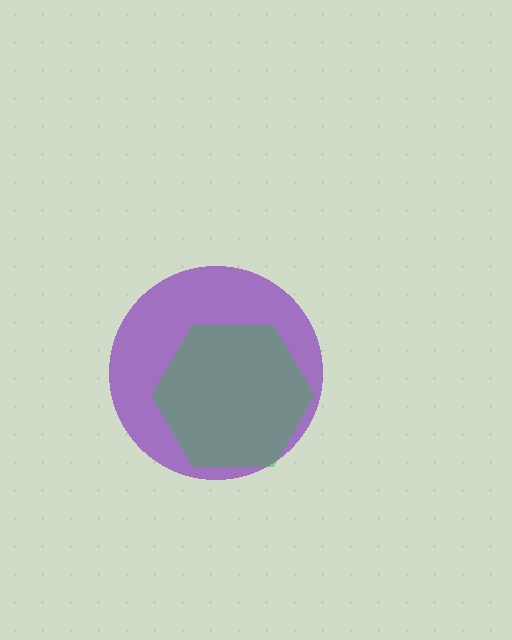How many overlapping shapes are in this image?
There are 2 overlapping shapes in the image.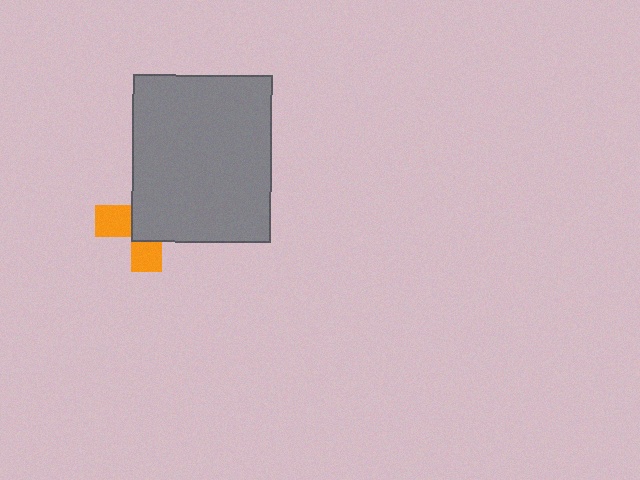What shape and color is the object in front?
The object in front is a gray rectangle.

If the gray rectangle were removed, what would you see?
You would see the complete orange cross.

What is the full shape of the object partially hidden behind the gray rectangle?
The partially hidden object is an orange cross.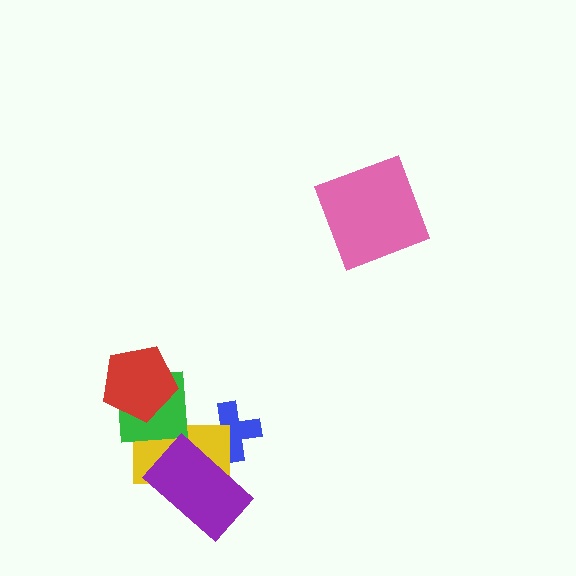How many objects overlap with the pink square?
0 objects overlap with the pink square.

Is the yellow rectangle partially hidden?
Yes, it is partially covered by another shape.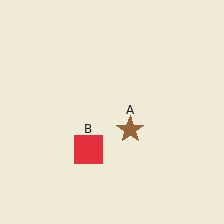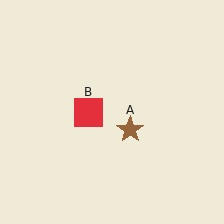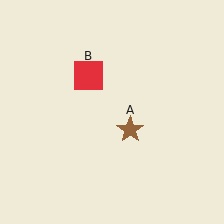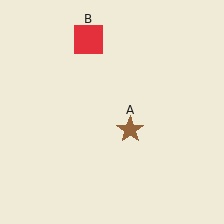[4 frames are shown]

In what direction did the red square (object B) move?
The red square (object B) moved up.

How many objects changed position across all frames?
1 object changed position: red square (object B).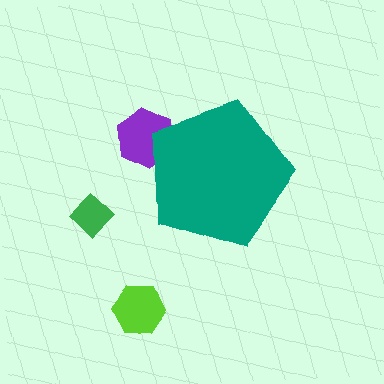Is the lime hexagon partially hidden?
No, the lime hexagon is fully visible.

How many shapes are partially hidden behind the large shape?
1 shape is partially hidden.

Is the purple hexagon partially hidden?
Yes, the purple hexagon is partially hidden behind the teal pentagon.